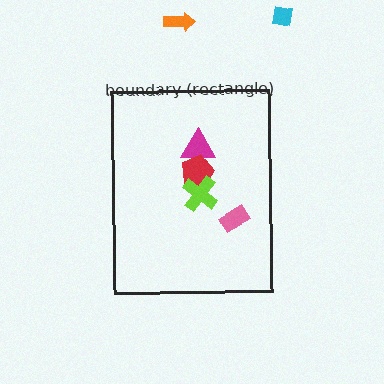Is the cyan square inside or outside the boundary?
Outside.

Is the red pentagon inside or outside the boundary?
Inside.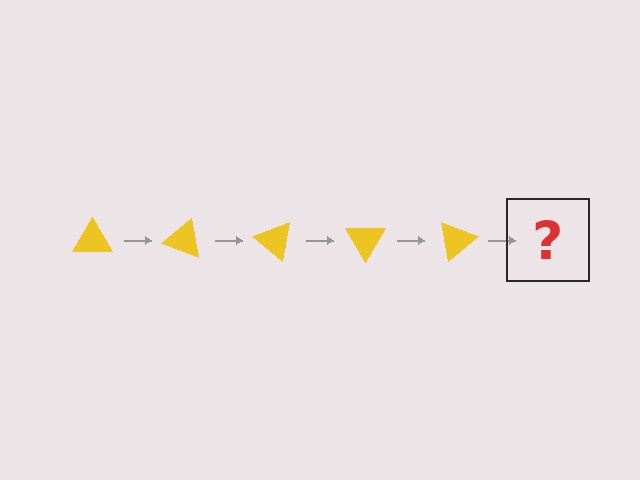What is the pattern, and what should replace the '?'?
The pattern is that the triangle rotates 20 degrees each step. The '?' should be a yellow triangle rotated 100 degrees.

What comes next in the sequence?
The next element should be a yellow triangle rotated 100 degrees.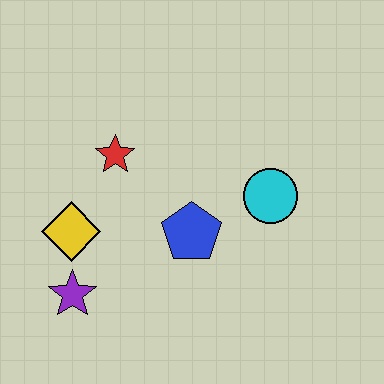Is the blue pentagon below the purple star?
No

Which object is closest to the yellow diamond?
The purple star is closest to the yellow diamond.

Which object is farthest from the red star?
The cyan circle is farthest from the red star.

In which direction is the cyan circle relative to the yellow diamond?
The cyan circle is to the right of the yellow diamond.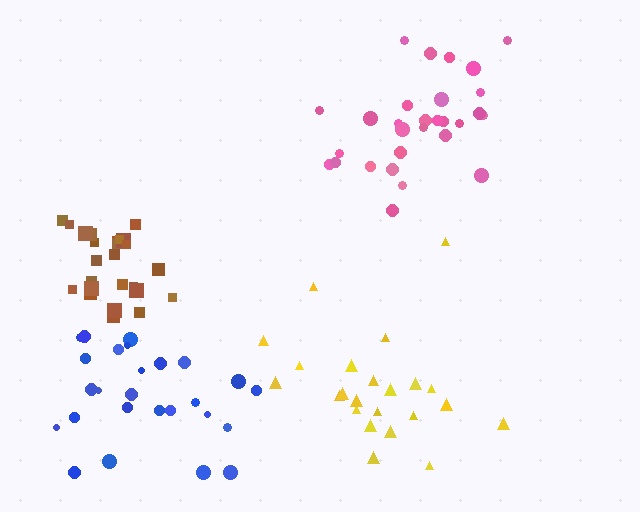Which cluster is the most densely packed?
Brown.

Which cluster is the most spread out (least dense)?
Yellow.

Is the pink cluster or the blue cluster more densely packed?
Pink.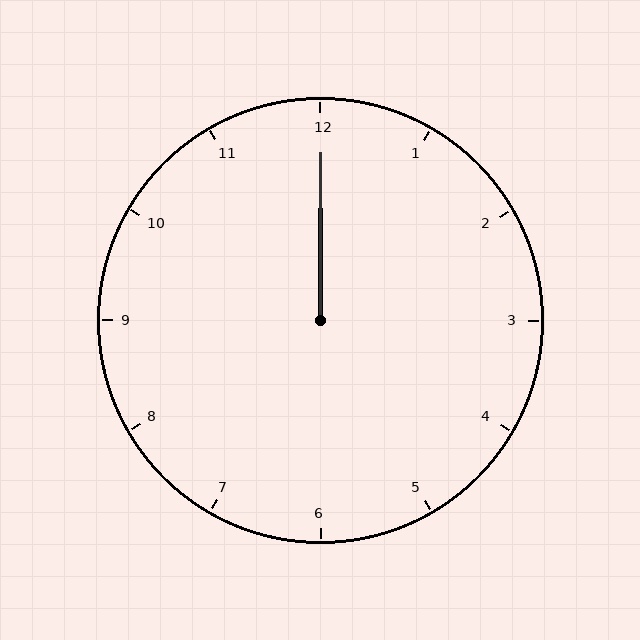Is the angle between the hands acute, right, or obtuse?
It is acute.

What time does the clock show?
12:00.